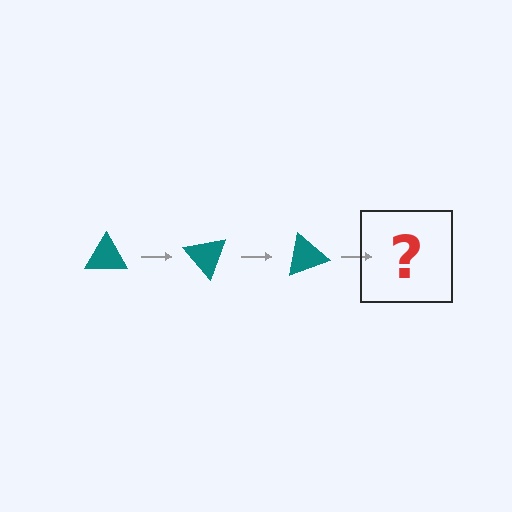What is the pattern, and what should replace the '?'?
The pattern is that the triangle rotates 50 degrees each step. The '?' should be a teal triangle rotated 150 degrees.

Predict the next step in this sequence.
The next step is a teal triangle rotated 150 degrees.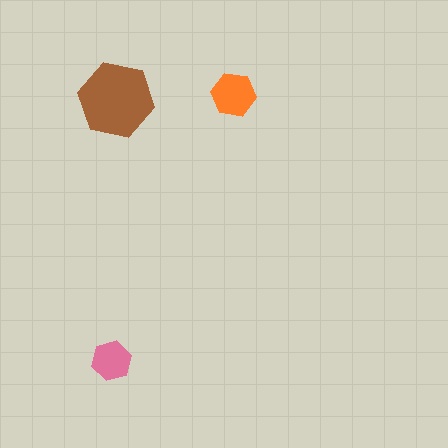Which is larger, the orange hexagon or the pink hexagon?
The orange one.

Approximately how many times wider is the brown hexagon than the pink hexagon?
About 2 times wider.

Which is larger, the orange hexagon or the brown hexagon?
The brown one.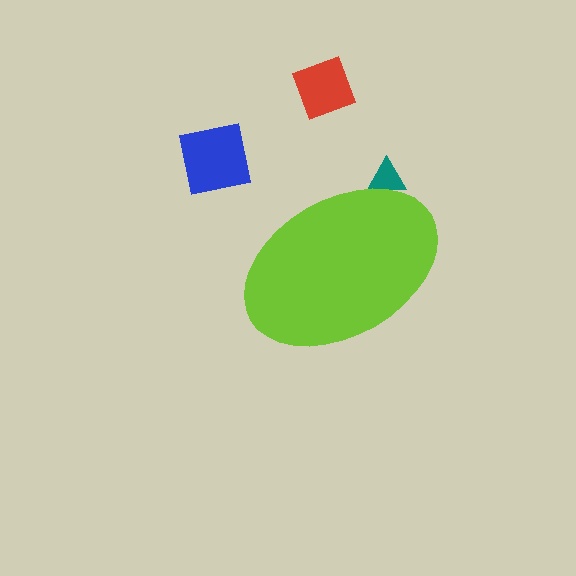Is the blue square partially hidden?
No, the blue square is fully visible.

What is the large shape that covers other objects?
A lime ellipse.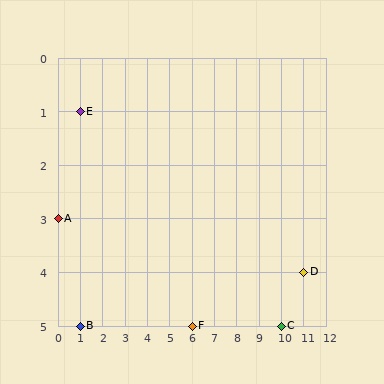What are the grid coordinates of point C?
Point C is at grid coordinates (10, 5).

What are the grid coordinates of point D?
Point D is at grid coordinates (11, 4).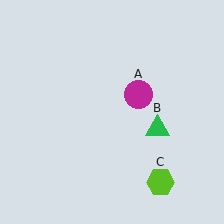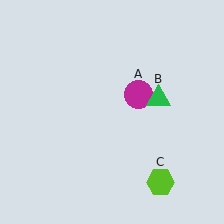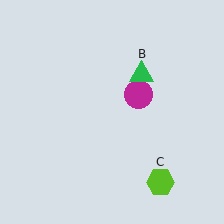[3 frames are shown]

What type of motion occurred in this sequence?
The green triangle (object B) rotated counterclockwise around the center of the scene.